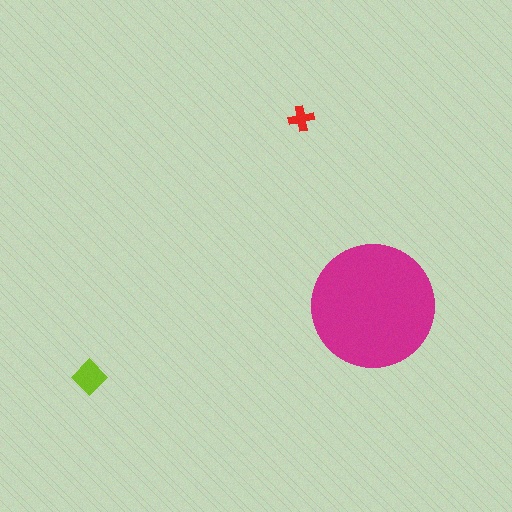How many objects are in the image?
There are 3 objects in the image.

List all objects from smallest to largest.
The red cross, the lime diamond, the magenta circle.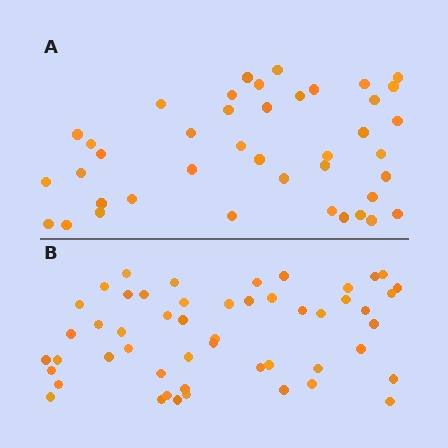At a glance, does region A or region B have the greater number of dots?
Region B (the bottom region) has more dots.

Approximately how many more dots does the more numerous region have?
Region B has roughly 10 or so more dots than region A.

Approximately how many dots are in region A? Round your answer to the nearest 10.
About 40 dots. (The exact count is 41, which rounds to 40.)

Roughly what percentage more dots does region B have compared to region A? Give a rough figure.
About 25% more.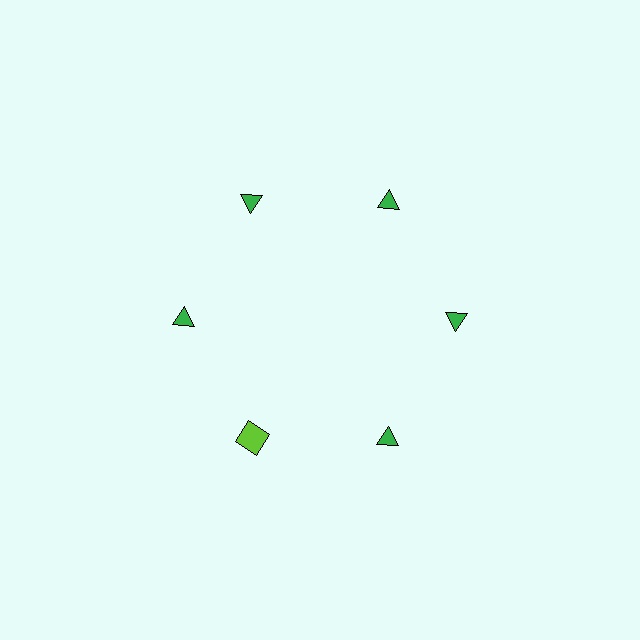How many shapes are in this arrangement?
There are 6 shapes arranged in a ring pattern.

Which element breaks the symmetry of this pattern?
The lime square at roughly the 7 o'clock position breaks the symmetry. All other shapes are green triangles.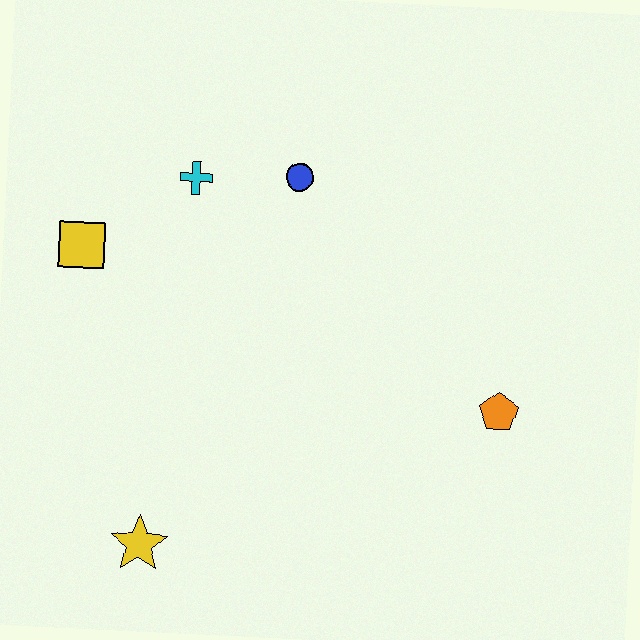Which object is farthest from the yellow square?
The orange pentagon is farthest from the yellow square.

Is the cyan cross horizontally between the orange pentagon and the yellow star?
Yes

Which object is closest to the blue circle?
The cyan cross is closest to the blue circle.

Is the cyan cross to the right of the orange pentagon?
No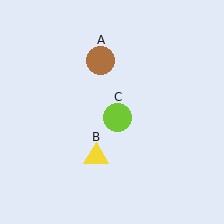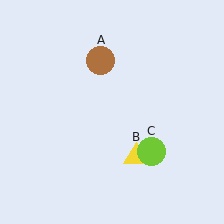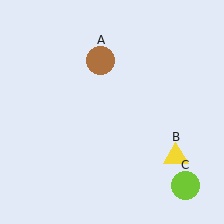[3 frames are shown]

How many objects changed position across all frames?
2 objects changed position: yellow triangle (object B), lime circle (object C).